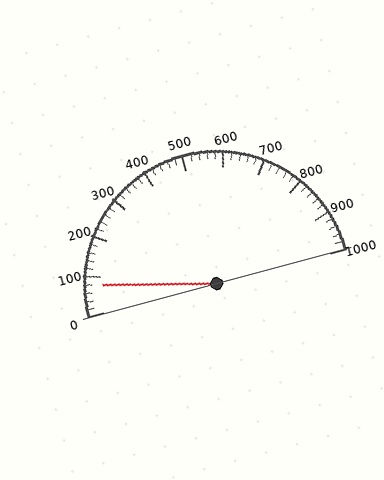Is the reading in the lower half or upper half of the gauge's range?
The reading is in the lower half of the range (0 to 1000).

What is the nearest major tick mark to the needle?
The nearest major tick mark is 100.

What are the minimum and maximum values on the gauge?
The gauge ranges from 0 to 1000.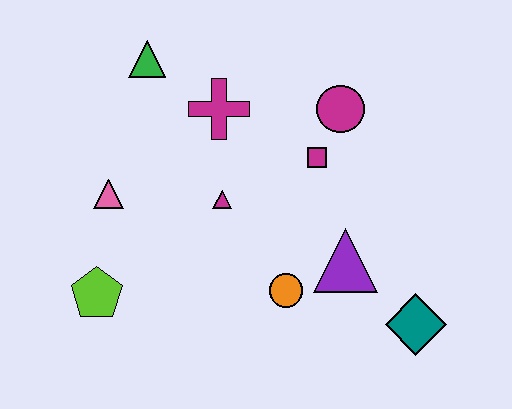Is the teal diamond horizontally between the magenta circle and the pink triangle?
No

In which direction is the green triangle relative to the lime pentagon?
The green triangle is above the lime pentagon.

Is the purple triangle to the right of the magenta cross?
Yes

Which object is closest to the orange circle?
The purple triangle is closest to the orange circle.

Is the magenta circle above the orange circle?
Yes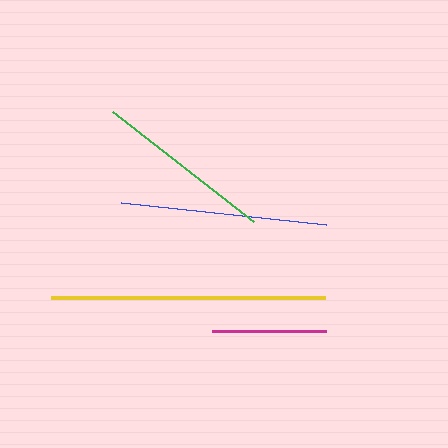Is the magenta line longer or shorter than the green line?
The green line is longer than the magenta line.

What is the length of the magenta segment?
The magenta segment is approximately 114 pixels long.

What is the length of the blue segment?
The blue segment is approximately 206 pixels long.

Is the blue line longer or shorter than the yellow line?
The yellow line is longer than the blue line.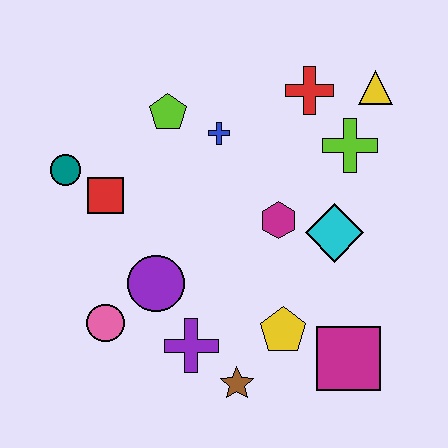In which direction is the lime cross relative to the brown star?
The lime cross is above the brown star.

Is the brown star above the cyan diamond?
No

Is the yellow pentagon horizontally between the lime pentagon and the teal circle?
No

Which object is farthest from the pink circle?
The yellow triangle is farthest from the pink circle.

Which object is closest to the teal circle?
The red square is closest to the teal circle.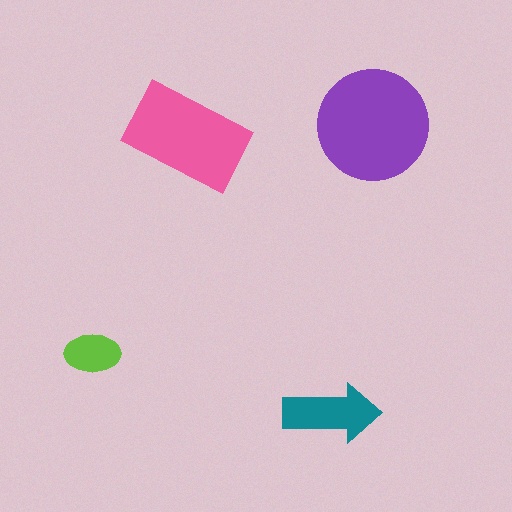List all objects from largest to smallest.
The purple circle, the pink rectangle, the teal arrow, the lime ellipse.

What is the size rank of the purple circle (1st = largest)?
1st.